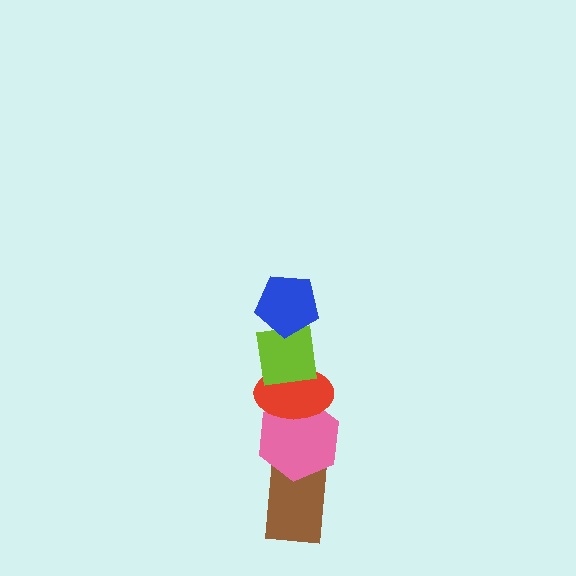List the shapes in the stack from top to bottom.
From top to bottom: the blue pentagon, the lime square, the red ellipse, the pink hexagon, the brown rectangle.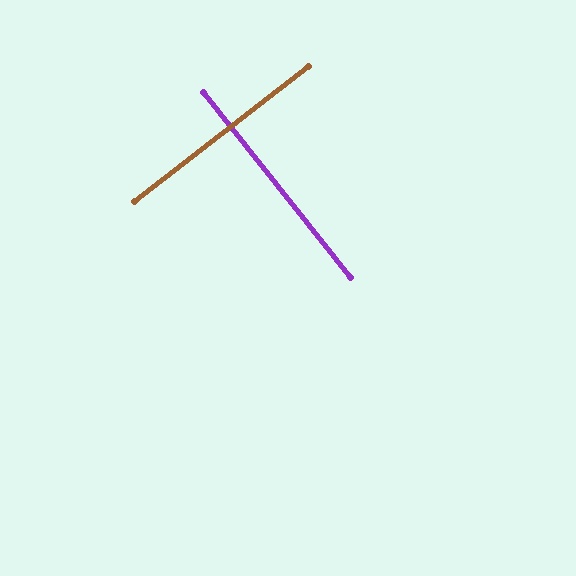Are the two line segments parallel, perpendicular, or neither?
Perpendicular — they meet at approximately 90°.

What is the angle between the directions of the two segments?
Approximately 90 degrees.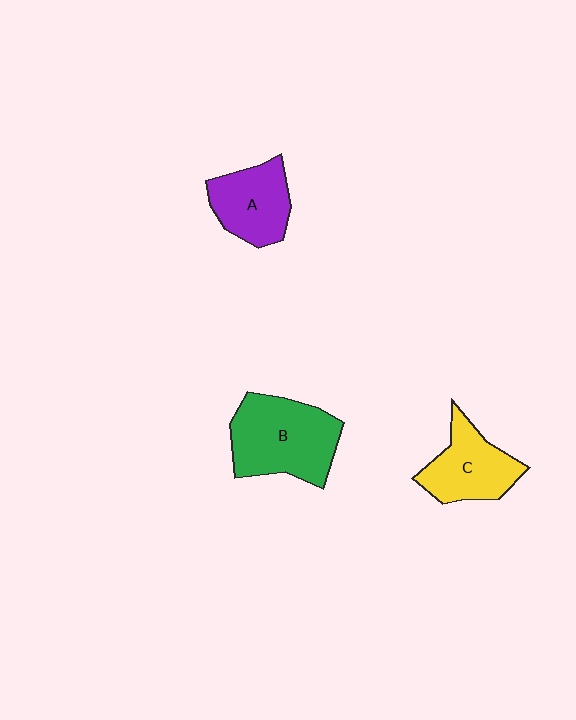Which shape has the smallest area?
Shape A (purple).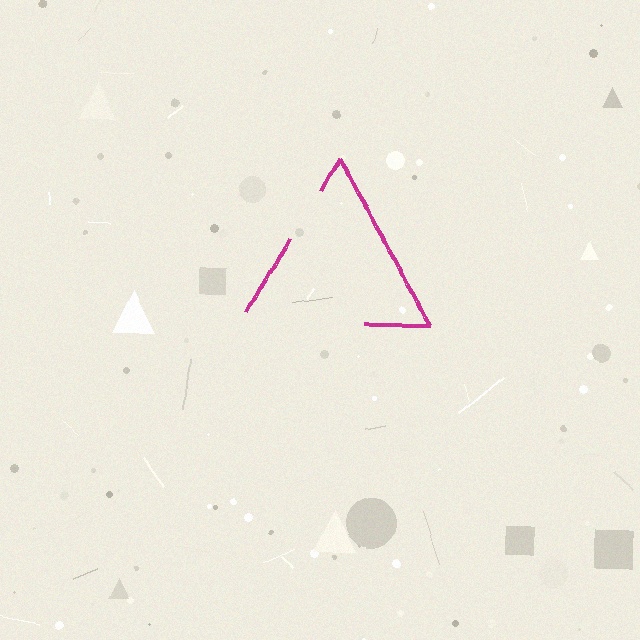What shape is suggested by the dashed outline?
The dashed outline suggests a triangle.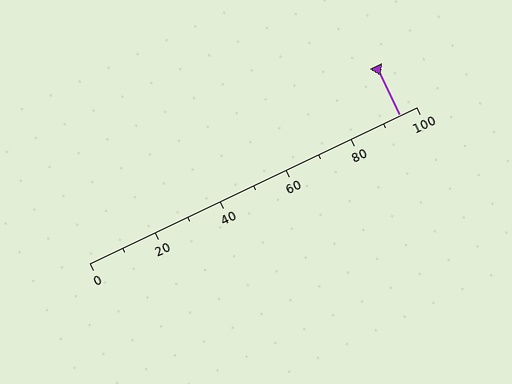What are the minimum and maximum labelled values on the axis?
The axis runs from 0 to 100.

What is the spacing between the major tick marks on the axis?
The major ticks are spaced 20 apart.